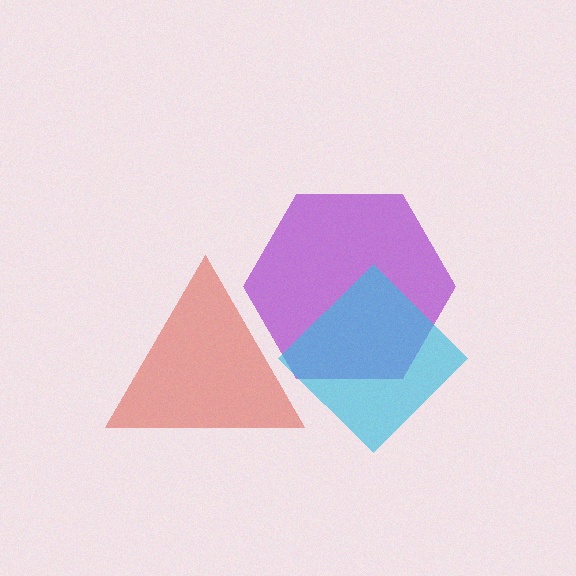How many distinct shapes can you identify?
There are 3 distinct shapes: a purple hexagon, a red triangle, a cyan diamond.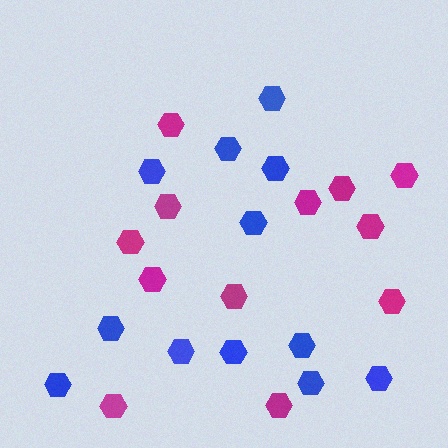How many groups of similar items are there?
There are 2 groups: one group of blue hexagons (12) and one group of magenta hexagons (12).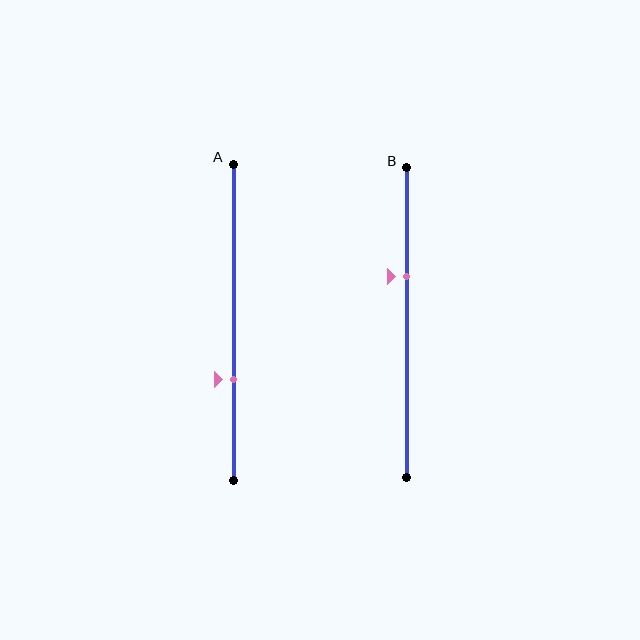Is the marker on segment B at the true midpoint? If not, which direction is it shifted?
No, the marker on segment B is shifted upward by about 15% of the segment length.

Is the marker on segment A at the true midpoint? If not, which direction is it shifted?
No, the marker on segment A is shifted downward by about 18% of the segment length.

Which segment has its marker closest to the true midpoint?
Segment B has its marker closest to the true midpoint.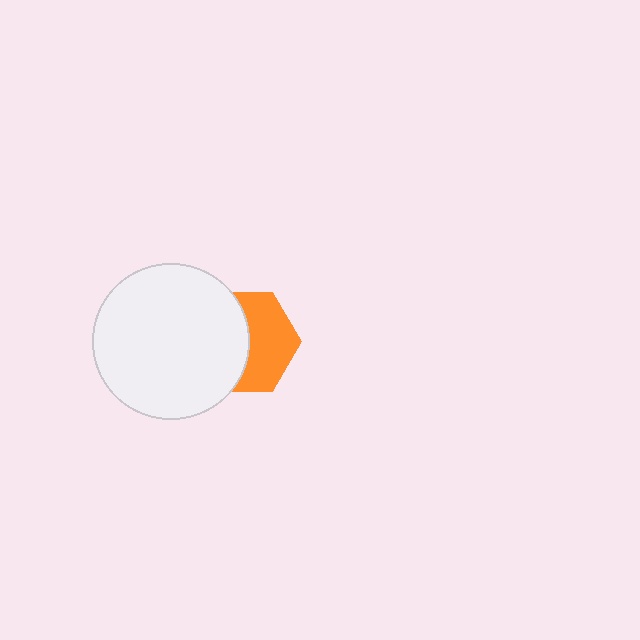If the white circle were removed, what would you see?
You would see the complete orange hexagon.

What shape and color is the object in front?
The object in front is a white circle.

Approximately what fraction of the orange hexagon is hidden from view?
Roughly 50% of the orange hexagon is hidden behind the white circle.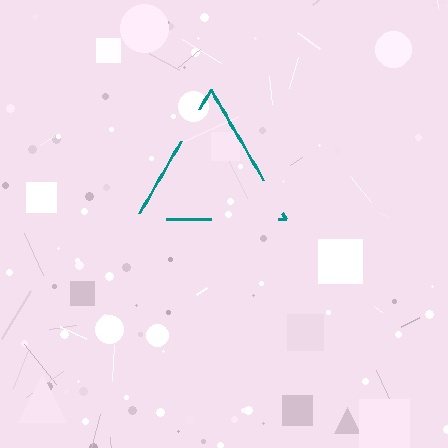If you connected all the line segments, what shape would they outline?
They would outline a triangle.